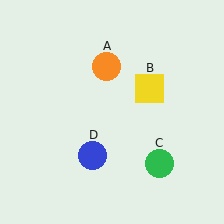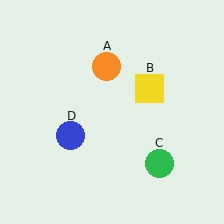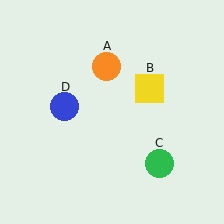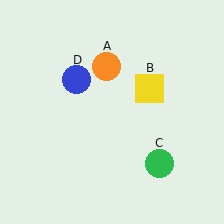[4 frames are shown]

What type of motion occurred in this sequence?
The blue circle (object D) rotated clockwise around the center of the scene.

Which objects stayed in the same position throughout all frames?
Orange circle (object A) and yellow square (object B) and green circle (object C) remained stationary.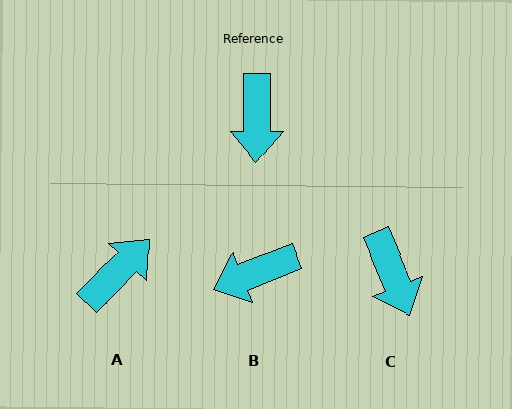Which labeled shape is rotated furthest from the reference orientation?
A, about 136 degrees away.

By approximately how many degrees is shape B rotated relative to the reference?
Approximately 68 degrees clockwise.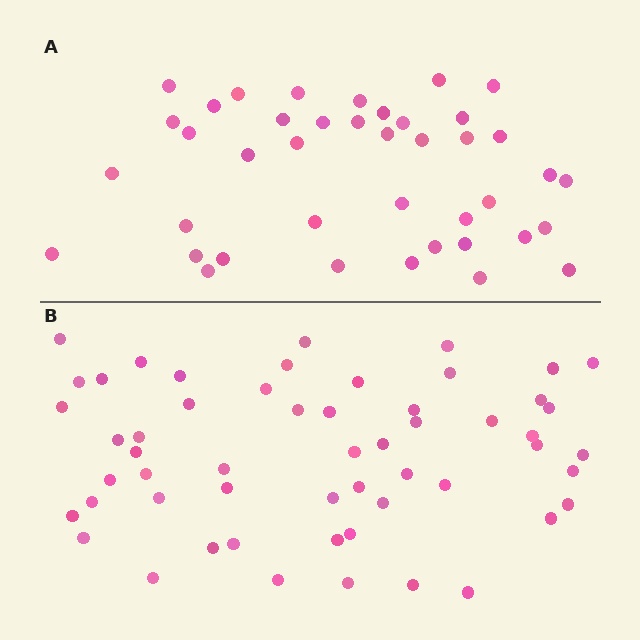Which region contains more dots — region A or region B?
Region B (the bottom region) has more dots.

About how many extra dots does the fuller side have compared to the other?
Region B has approximately 15 more dots than region A.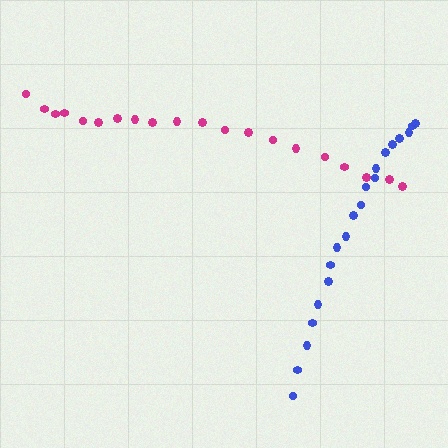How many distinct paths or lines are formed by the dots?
There are 2 distinct paths.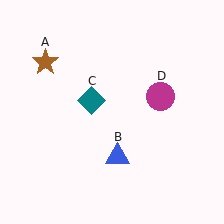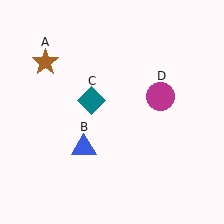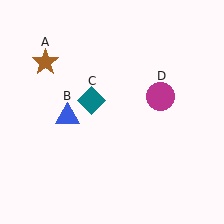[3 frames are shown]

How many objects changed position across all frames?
1 object changed position: blue triangle (object B).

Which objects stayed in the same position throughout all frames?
Brown star (object A) and teal diamond (object C) and magenta circle (object D) remained stationary.